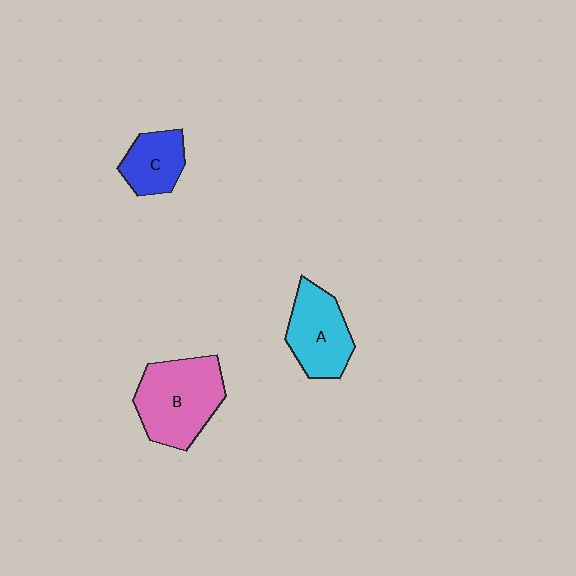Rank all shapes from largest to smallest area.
From largest to smallest: B (pink), A (cyan), C (blue).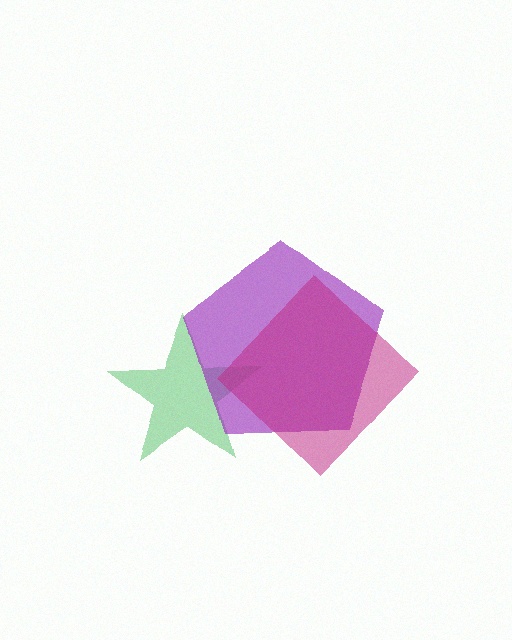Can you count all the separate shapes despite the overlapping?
Yes, there are 3 separate shapes.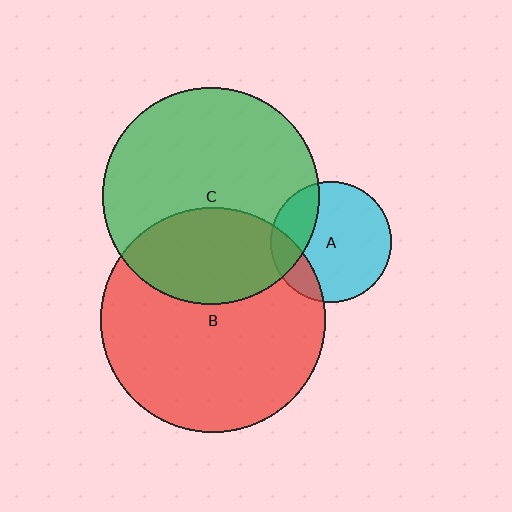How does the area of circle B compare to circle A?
Approximately 3.4 times.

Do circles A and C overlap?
Yes.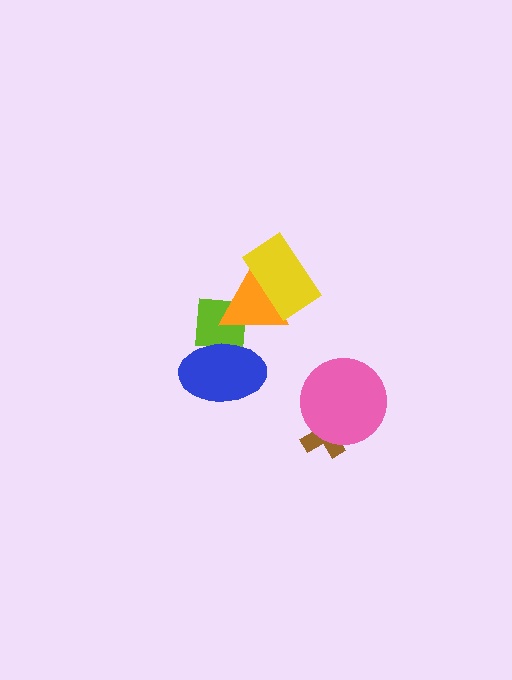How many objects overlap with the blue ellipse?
2 objects overlap with the blue ellipse.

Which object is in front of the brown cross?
The pink circle is in front of the brown cross.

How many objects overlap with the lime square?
2 objects overlap with the lime square.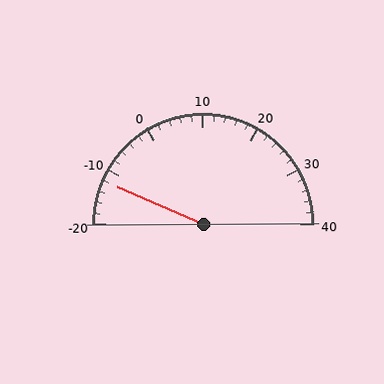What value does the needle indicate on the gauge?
The needle indicates approximately -12.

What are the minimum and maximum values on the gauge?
The gauge ranges from -20 to 40.